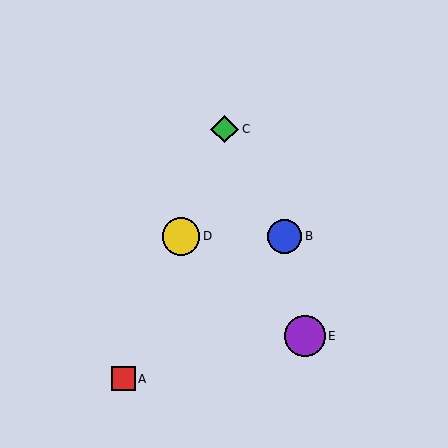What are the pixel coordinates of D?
Object D is at (181, 236).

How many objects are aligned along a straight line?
3 objects (A, C, D) are aligned along a straight line.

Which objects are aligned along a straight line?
Objects A, C, D are aligned along a straight line.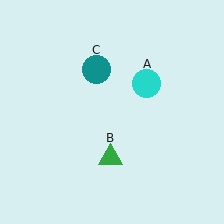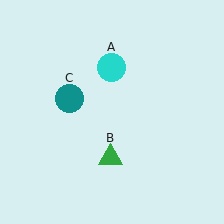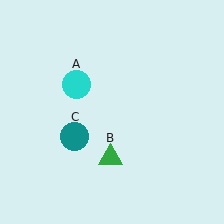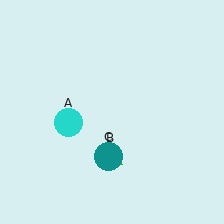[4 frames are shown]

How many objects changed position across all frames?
2 objects changed position: cyan circle (object A), teal circle (object C).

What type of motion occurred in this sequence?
The cyan circle (object A), teal circle (object C) rotated counterclockwise around the center of the scene.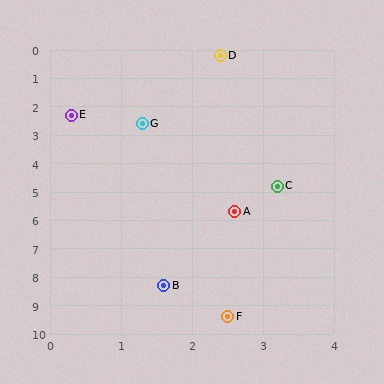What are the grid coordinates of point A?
Point A is at approximately (2.6, 5.7).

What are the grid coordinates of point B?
Point B is at approximately (1.6, 8.3).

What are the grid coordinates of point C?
Point C is at approximately (3.2, 4.8).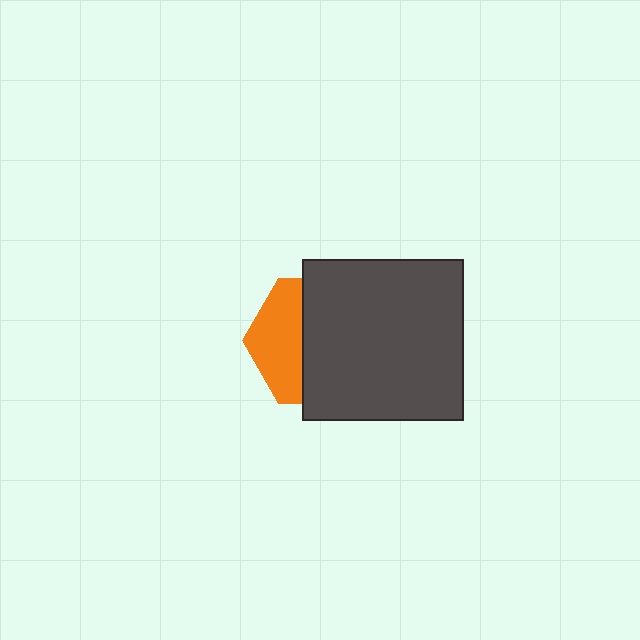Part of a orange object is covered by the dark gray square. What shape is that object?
It is a hexagon.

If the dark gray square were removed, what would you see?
You would see the complete orange hexagon.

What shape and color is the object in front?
The object in front is a dark gray square.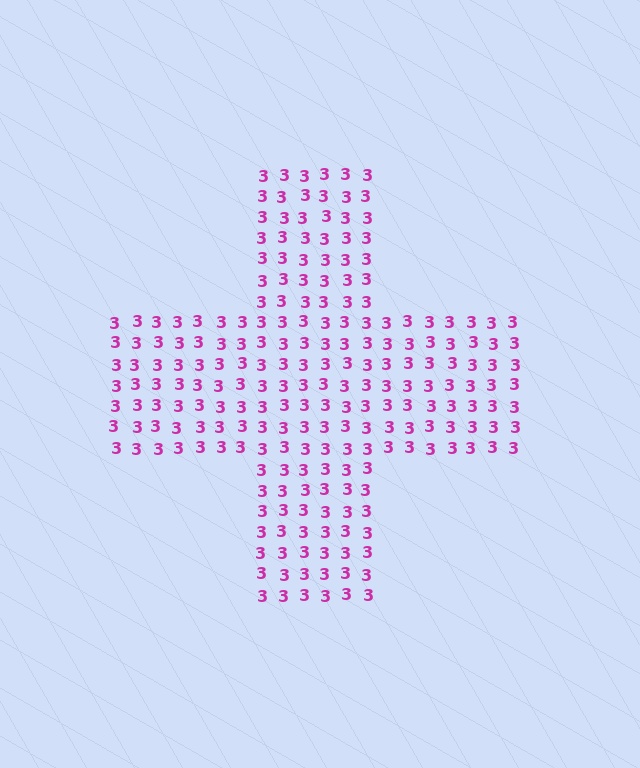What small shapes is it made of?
It is made of small digit 3's.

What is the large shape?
The large shape is a cross.